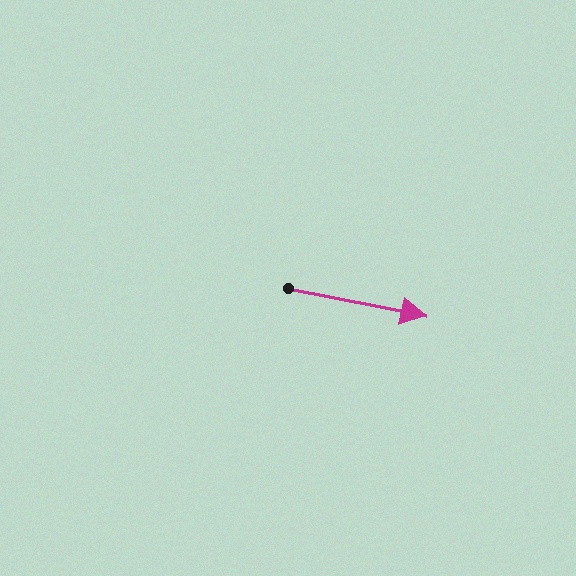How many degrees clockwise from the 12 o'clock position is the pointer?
Approximately 101 degrees.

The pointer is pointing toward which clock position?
Roughly 3 o'clock.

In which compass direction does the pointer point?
East.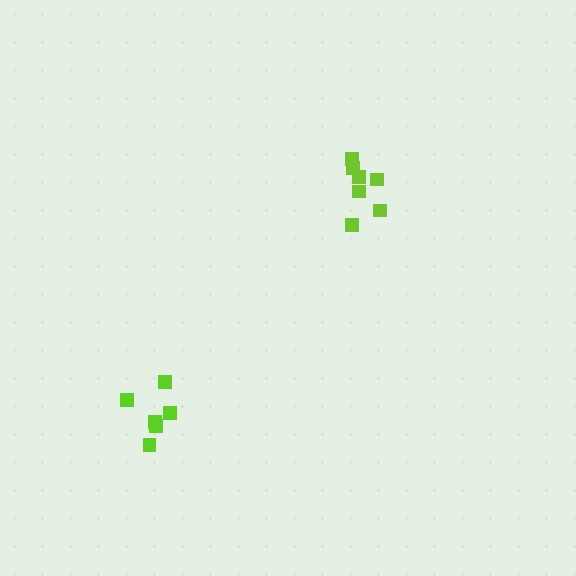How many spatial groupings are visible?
There are 2 spatial groupings.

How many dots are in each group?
Group 1: 7 dots, Group 2: 6 dots (13 total).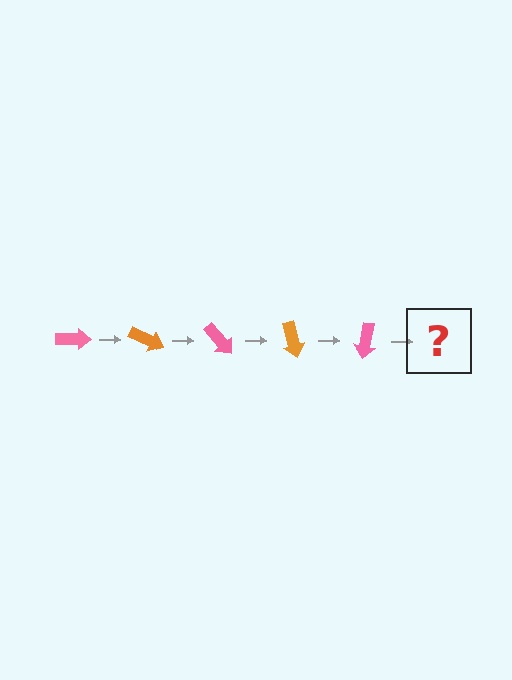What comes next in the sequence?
The next element should be an orange arrow, rotated 125 degrees from the start.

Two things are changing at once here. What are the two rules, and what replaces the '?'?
The two rules are that it rotates 25 degrees each step and the color cycles through pink and orange. The '?' should be an orange arrow, rotated 125 degrees from the start.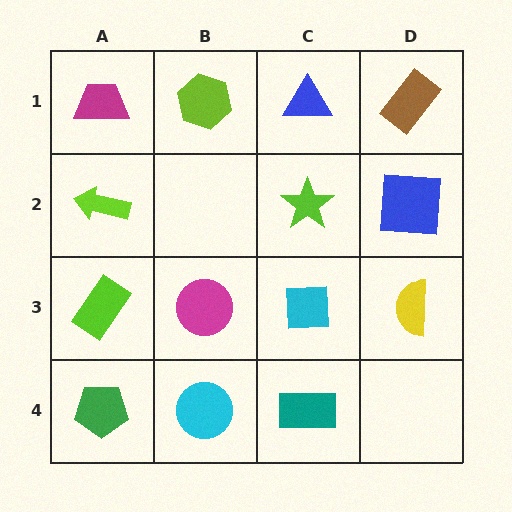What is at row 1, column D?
A brown rectangle.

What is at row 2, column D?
A blue square.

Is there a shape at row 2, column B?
No, that cell is empty.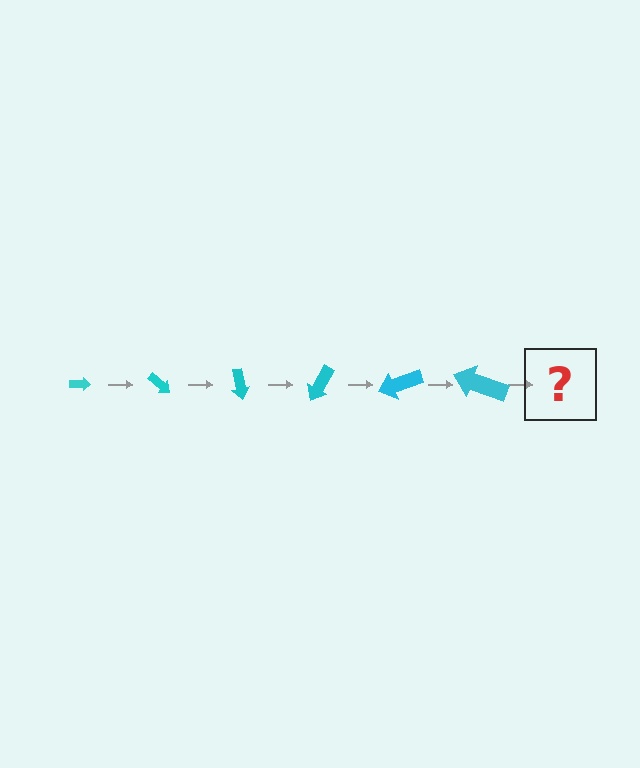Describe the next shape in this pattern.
It should be an arrow, larger than the previous one and rotated 240 degrees from the start.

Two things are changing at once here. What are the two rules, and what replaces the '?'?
The two rules are that the arrow grows larger each step and it rotates 40 degrees each step. The '?' should be an arrow, larger than the previous one and rotated 240 degrees from the start.